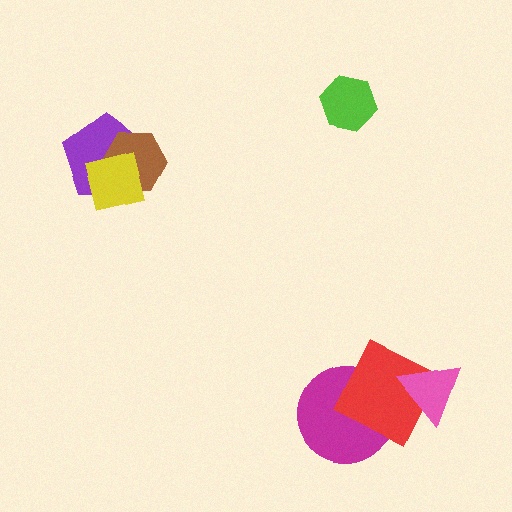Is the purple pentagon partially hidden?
Yes, it is partially covered by another shape.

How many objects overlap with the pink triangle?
1 object overlaps with the pink triangle.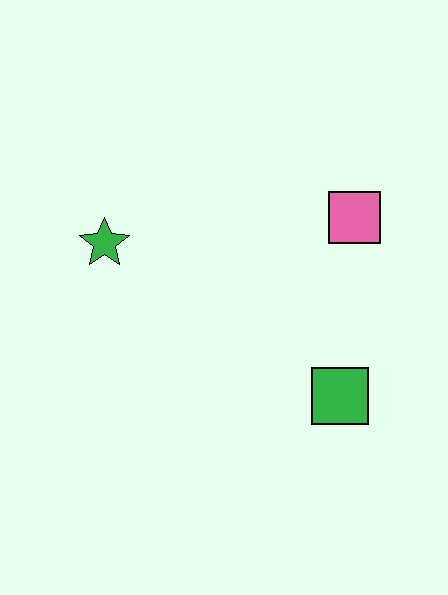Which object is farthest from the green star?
The green square is farthest from the green star.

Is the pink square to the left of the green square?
No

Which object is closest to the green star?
The pink square is closest to the green star.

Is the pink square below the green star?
No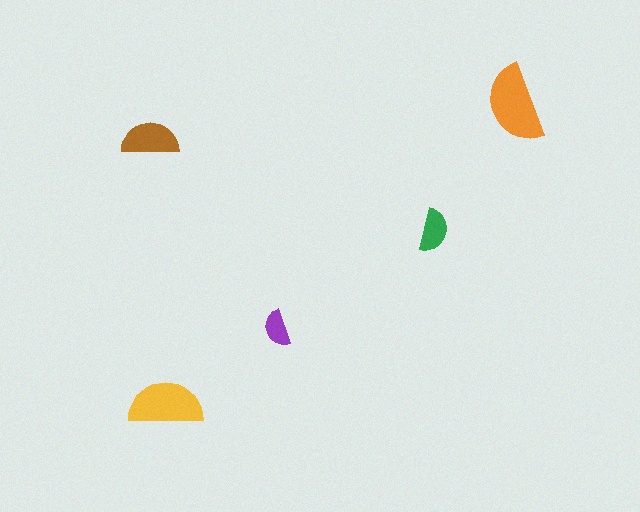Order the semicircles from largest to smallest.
the orange one, the yellow one, the brown one, the green one, the purple one.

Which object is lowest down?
The yellow semicircle is bottommost.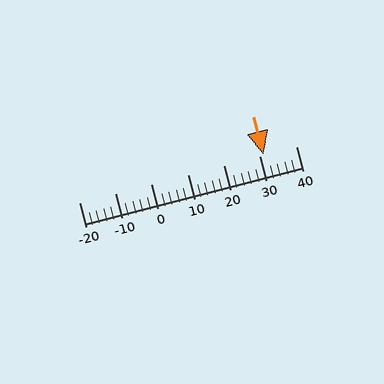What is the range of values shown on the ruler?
The ruler shows values from -20 to 40.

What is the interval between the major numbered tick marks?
The major tick marks are spaced 10 units apart.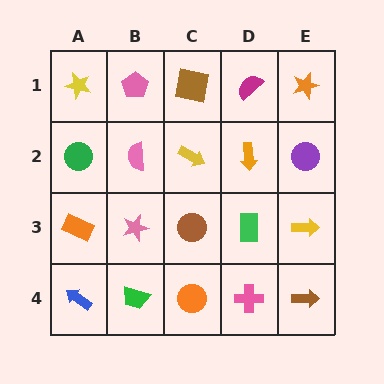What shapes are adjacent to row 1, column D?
An orange arrow (row 2, column D), a brown square (row 1, column C), an orange star (row 1, column E).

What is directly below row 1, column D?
An orange arrow.